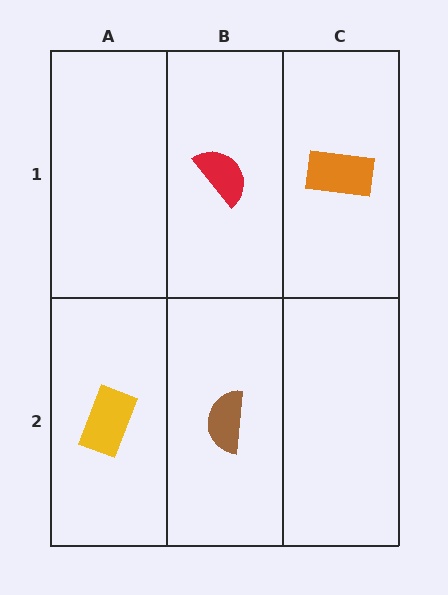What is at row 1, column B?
A red semicircle.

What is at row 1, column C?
An orange rectangle.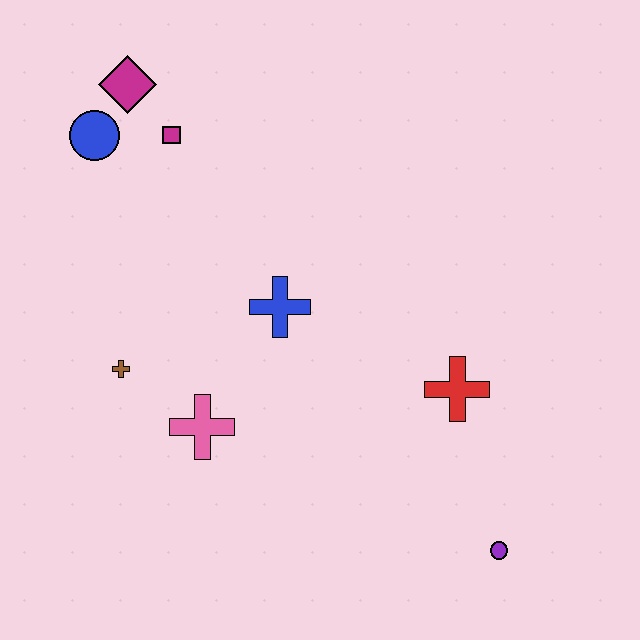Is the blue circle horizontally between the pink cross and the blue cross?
No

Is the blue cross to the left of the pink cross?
No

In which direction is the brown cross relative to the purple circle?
The brown cross is to the left of the purple circle.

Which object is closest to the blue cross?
The pink cross is closest to the blue cross.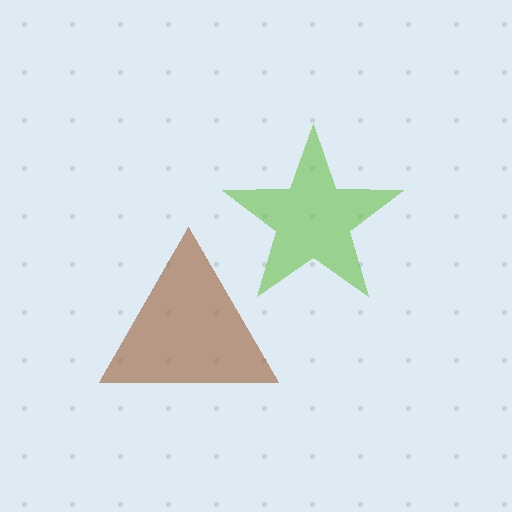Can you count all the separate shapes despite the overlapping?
Yes, there are 2 separate shapes.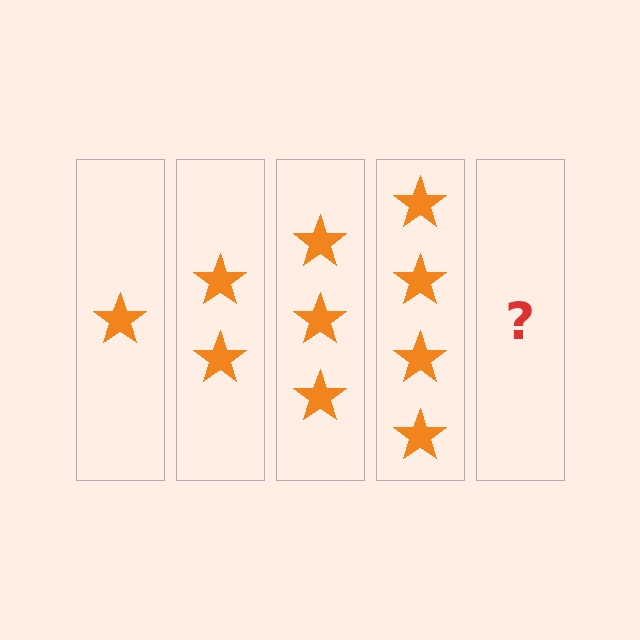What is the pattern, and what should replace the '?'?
The pattern is that each step adds one more star. The '?' should be 5 stars.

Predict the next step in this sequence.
The next step is 5 stars.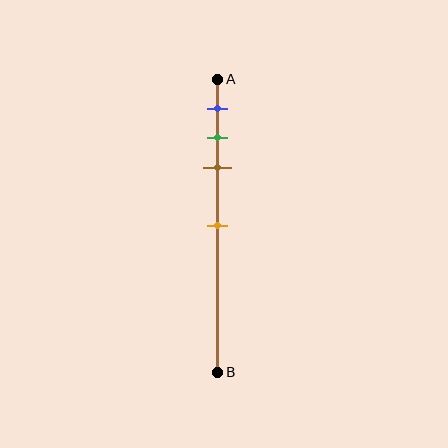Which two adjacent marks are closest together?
The green and brown marks are the closest adjacent pair.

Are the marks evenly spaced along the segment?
No, the marks are not evenly spaced.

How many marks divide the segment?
There are 4 marks dividing the segment.